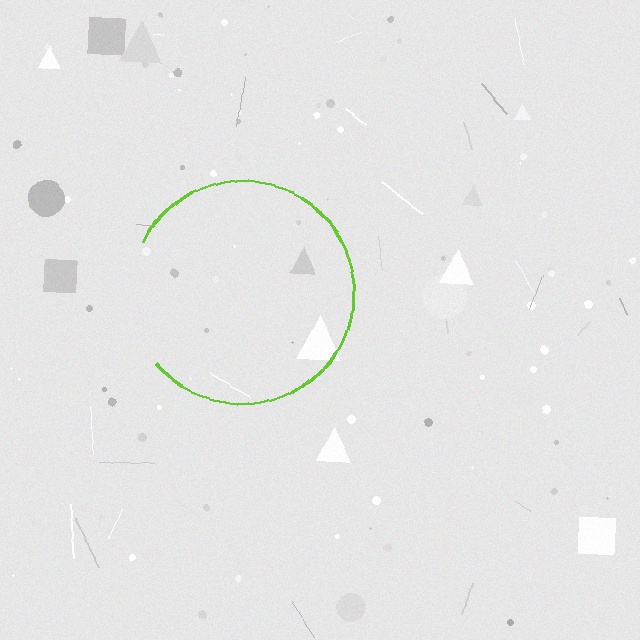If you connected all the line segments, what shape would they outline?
They would outline a circle.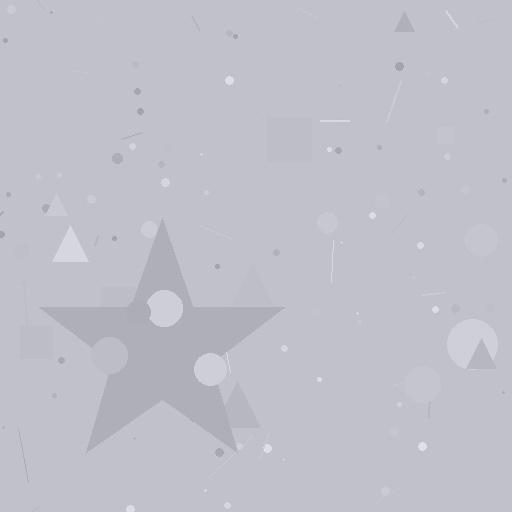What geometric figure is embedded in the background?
A star is embedded in the background.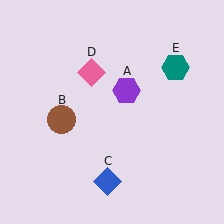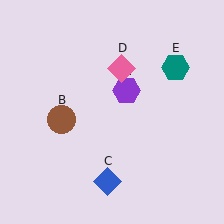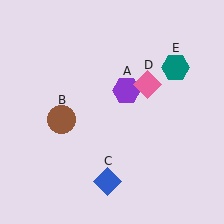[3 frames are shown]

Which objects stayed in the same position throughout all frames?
Purple hexagon (object A) and brown circle (object B) and blue diamond (object C) and teal hexagon (object E) remained stationary.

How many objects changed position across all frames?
1 object changed position: pink diamond (object D).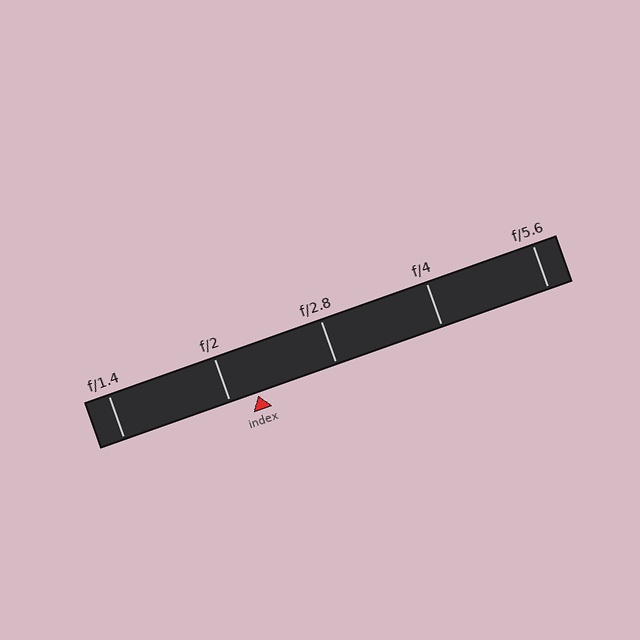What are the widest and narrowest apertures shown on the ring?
The widest aperture shown is f/1.4 and the narrowest is f/5.6.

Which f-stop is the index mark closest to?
The index mark is closest to f/2.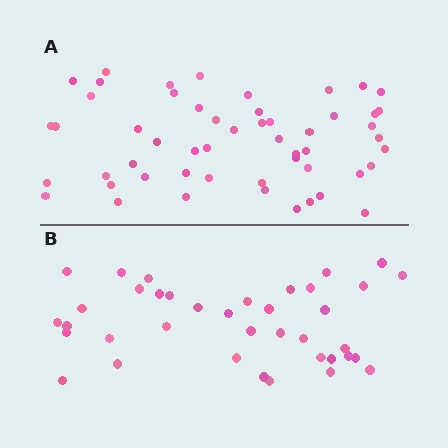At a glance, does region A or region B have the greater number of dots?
Region A (the top region) has more dots.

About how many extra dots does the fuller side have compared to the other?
Region A has approximately 15 more dots than region B.